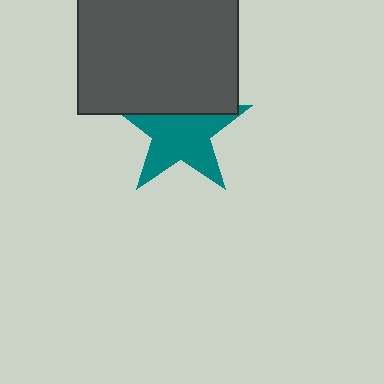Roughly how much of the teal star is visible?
Most of it is visible (roughly 67%).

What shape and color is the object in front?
The object in front is a dark gray square.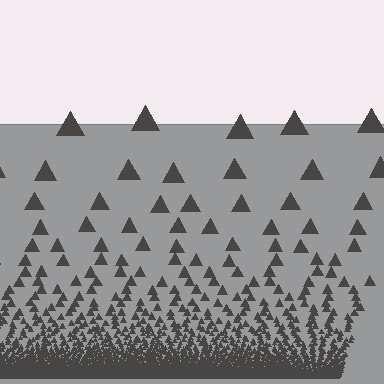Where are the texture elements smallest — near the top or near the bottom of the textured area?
Near the bottom.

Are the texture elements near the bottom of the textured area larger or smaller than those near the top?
Smaller. The gradient is inverted — elements near the bottom are smaller and denser.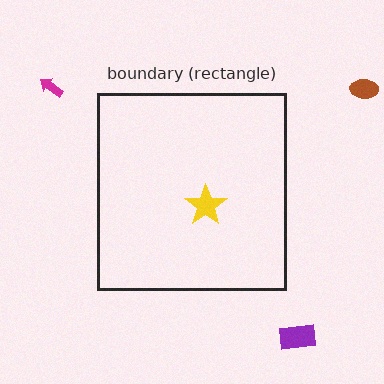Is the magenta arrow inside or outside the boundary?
Outside.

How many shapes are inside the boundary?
1 inside, 3 outside.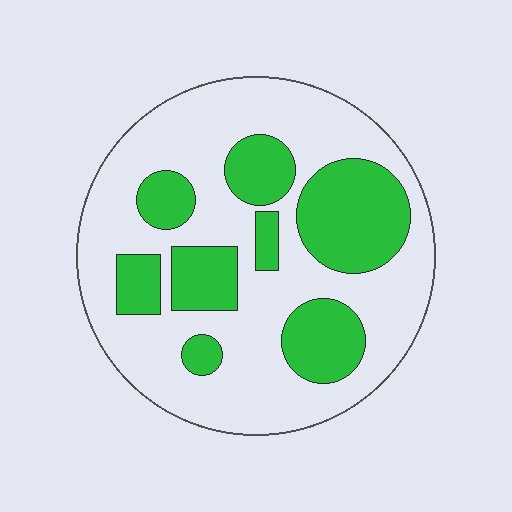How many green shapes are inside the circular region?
8.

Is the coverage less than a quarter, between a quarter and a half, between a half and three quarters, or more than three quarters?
Between a quarter and a half.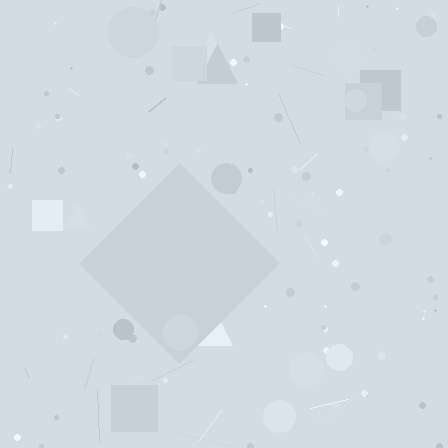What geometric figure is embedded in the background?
A diamond is embedded in the background.